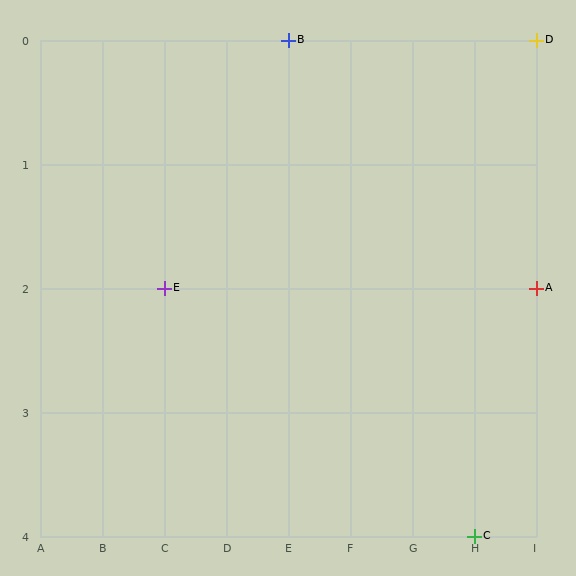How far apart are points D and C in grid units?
Points D and C are 1 column and 4 rows apart (about 4.1 grid units diagonally).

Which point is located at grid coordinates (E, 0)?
Point B is at (E, 0).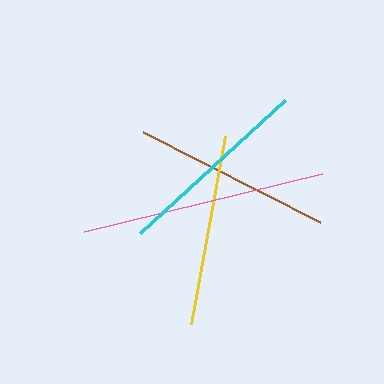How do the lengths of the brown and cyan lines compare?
The brown and cyan lines are approximately the same length.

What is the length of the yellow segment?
The yellow segment is approximately 191 pixels long.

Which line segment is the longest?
The pink line is the longest at approximately 246 pixels.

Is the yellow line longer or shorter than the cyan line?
The cyan line is longer than the yellow line.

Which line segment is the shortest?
The yellow line is the shortest at approximately 191 pixels.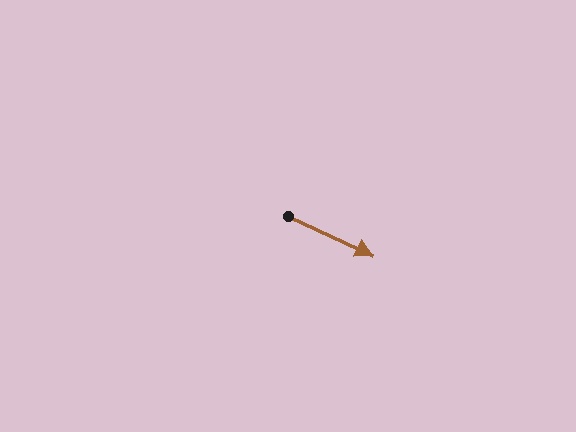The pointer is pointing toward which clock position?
Roughly 4 o'clock.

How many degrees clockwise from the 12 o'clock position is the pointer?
Approximately 115 degrees.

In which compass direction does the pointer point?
Southeast.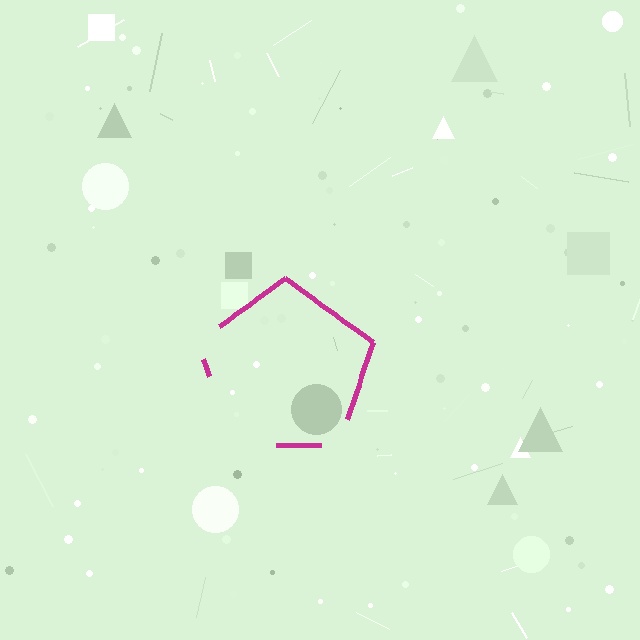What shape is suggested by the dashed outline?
The dashed outline suggests a pentagon.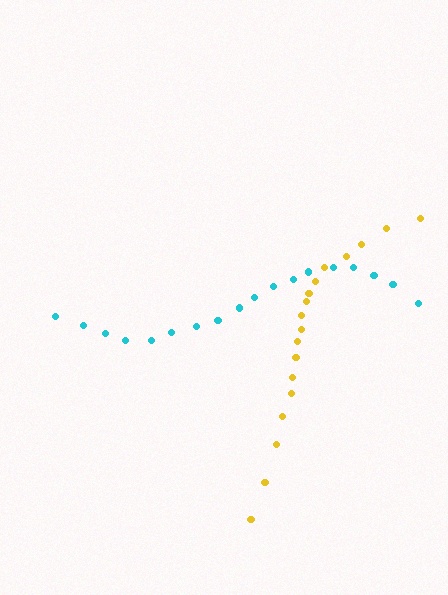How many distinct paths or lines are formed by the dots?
There are 2 distinct paths.